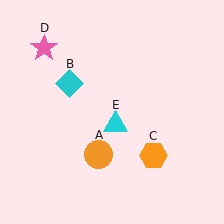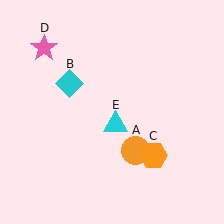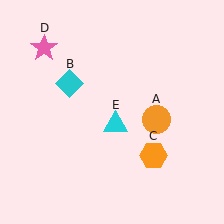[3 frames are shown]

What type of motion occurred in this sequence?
The orange circle (object A) rotated counterclockwise around the center of the scene.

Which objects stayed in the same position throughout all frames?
Cyan diamond (object B) and orange hexagon (object C) and pink star (object D) and cyan triangle (object E) remained stationary.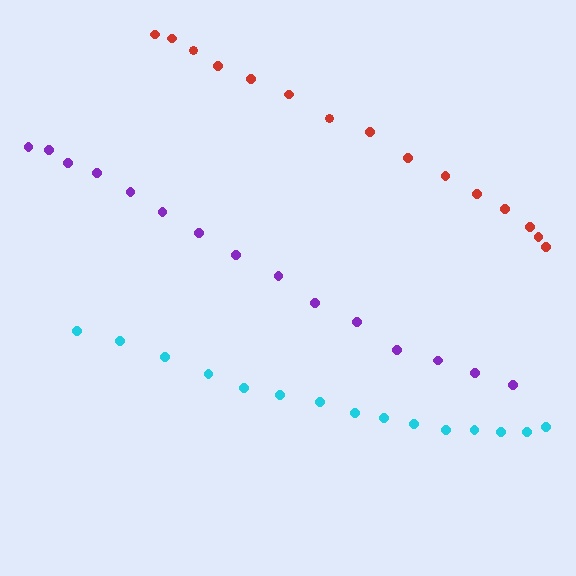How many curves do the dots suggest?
There are 3 distinct paths.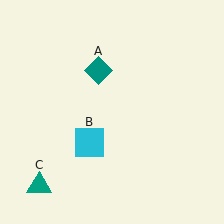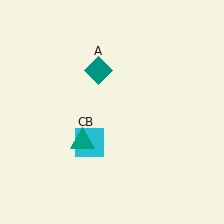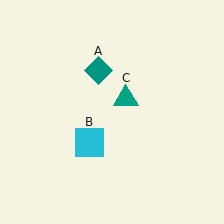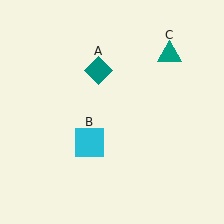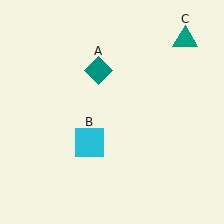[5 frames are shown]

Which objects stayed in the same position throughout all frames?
Teal diamond (object A) and cyan square (object B) remained stationary.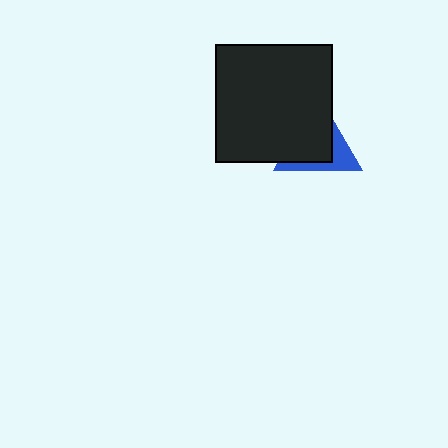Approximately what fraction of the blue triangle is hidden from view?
Roughly 65% of the blue triangle is hidden behind the black square.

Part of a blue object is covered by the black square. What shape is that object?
It is a triangle.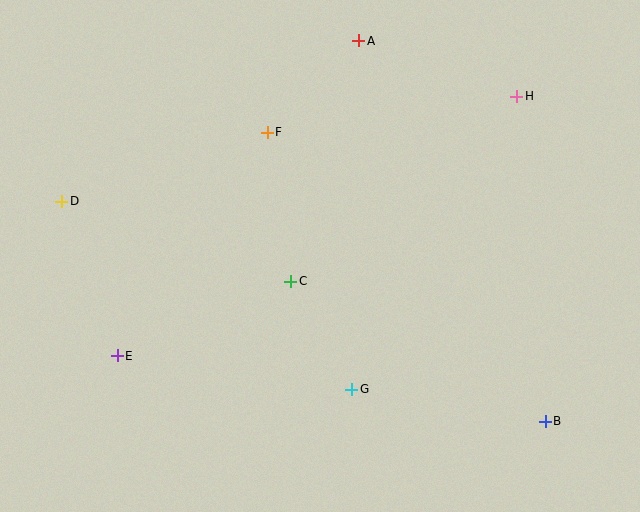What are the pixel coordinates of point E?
Point E is at (117, 356).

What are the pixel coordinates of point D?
Point D is at (62, 201).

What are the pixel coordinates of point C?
Point C is at (291, 281).